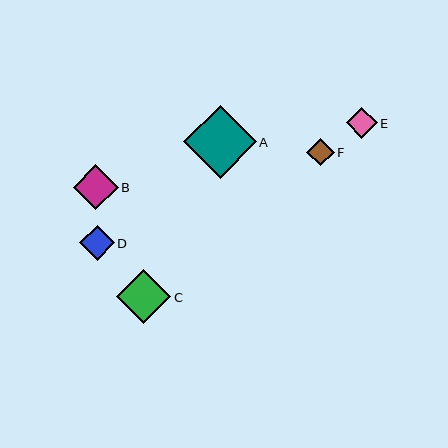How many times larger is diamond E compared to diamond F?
Diamond E is approximately 1.1 times the size of diamond F.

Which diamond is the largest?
Diamond A is the largest with a size of approximately 73 pixels.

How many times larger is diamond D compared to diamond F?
Diamond D is approximately 1.2 times the size of diamond F.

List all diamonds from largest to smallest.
From largest to smallest: A, C, B, D, E, F.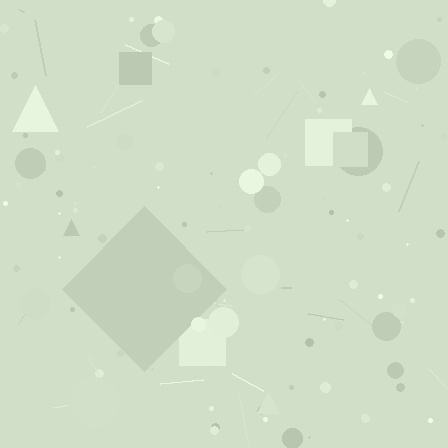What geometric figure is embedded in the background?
A diamond is embedded in the background.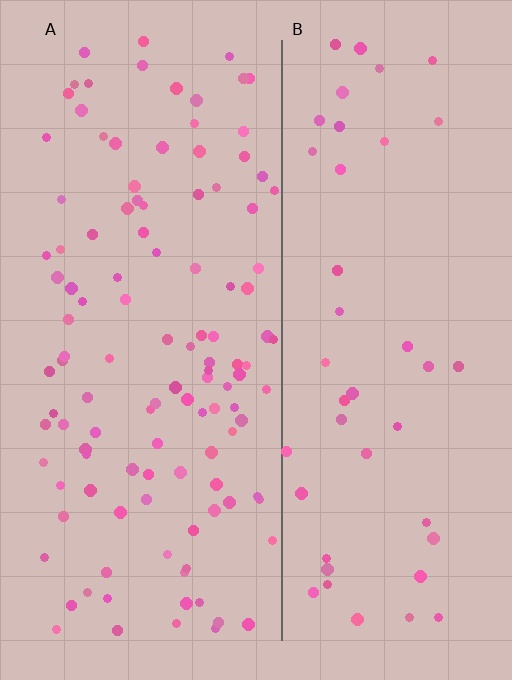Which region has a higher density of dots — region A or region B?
A (the left).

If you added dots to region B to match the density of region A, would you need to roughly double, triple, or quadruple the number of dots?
Approximately triple.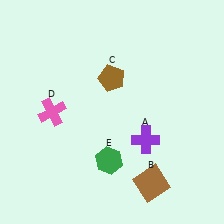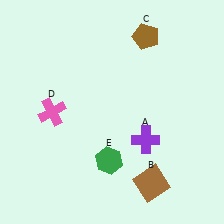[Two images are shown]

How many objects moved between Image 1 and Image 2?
1 object moved between the two images.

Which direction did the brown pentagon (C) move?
The brown pentagon (C) moved up.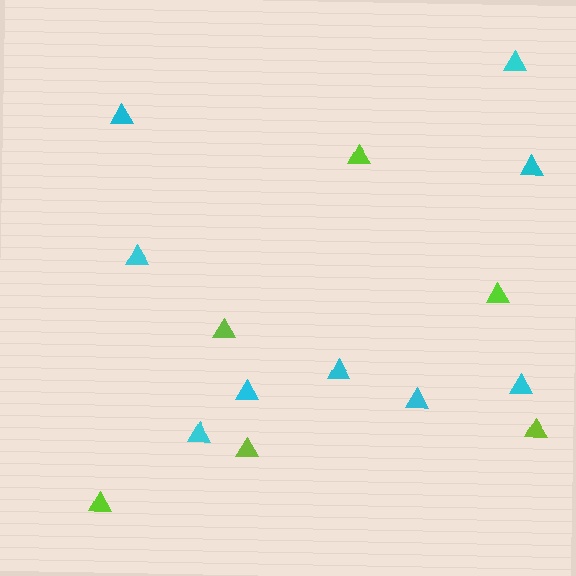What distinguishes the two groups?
There are 2 groups: one group of lime triangles (6) and one group of cyan triangles (9).